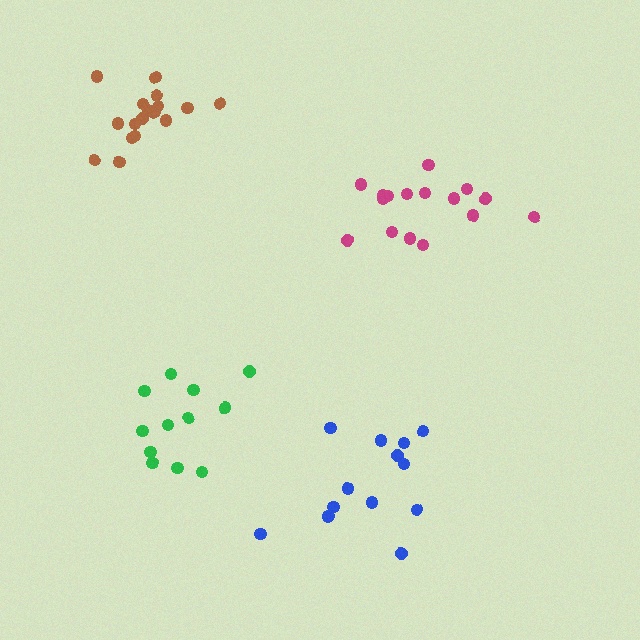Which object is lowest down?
The blue cluster is bottommost.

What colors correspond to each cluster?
The clusters are colored: green, magenta, blue, brown.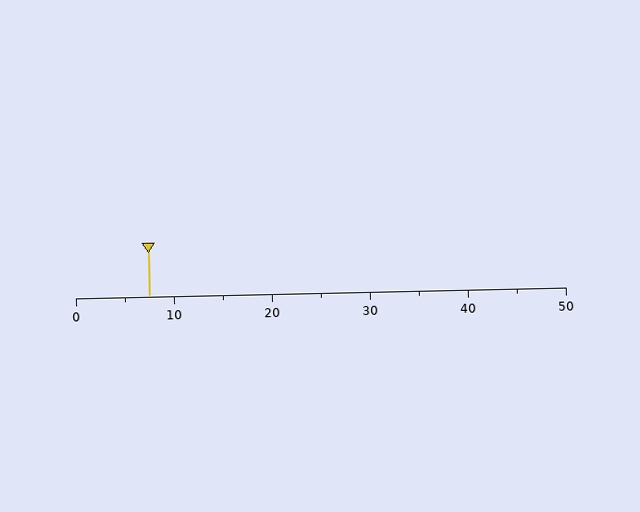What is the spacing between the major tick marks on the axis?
The major ticks are spaced 10 apart.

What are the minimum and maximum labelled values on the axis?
The axis runs from 0 to 50.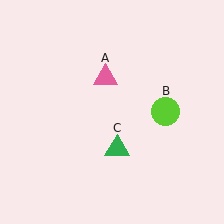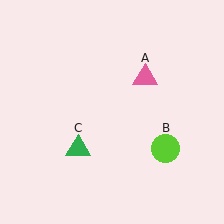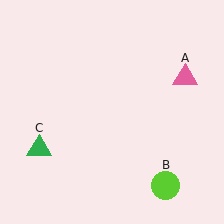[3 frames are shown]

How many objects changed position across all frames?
3 objects changed position: pink triangle (object A), lime circle (object B), green triangle (object C).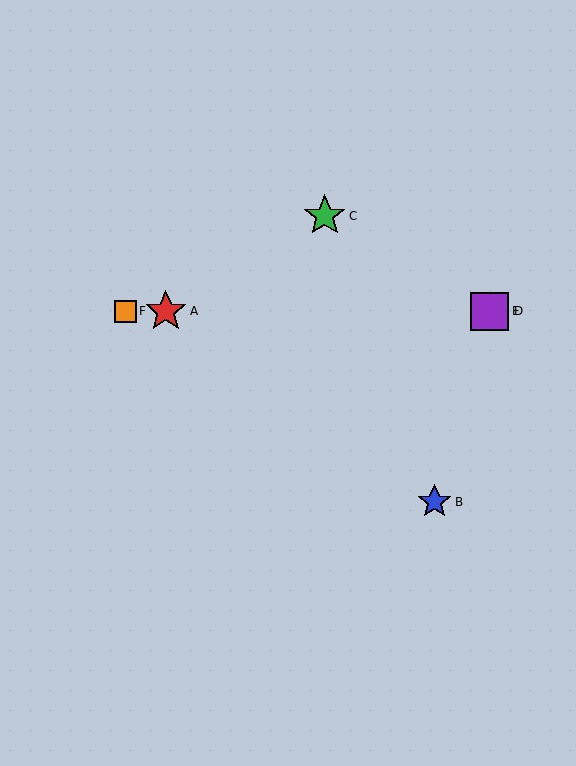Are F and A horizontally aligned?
Yes, both are at y≈311.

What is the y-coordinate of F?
Object F is at y≈311.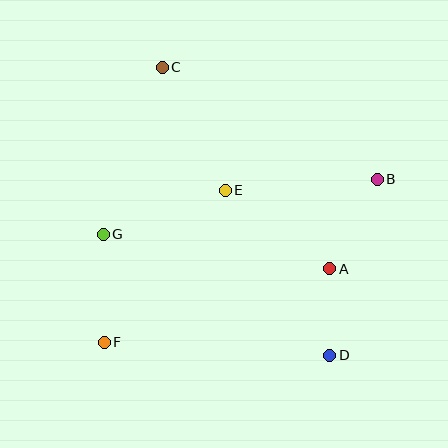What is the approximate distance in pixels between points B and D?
The distance between B and D is approximately 182 pixels.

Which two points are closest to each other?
Points A and D are closest to each other.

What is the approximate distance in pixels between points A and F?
The distance between A and F is approximately 237 pixels.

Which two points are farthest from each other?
Points C and D are farthest from each other.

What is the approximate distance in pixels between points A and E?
The distance between A and E is approximately 131 pixels.